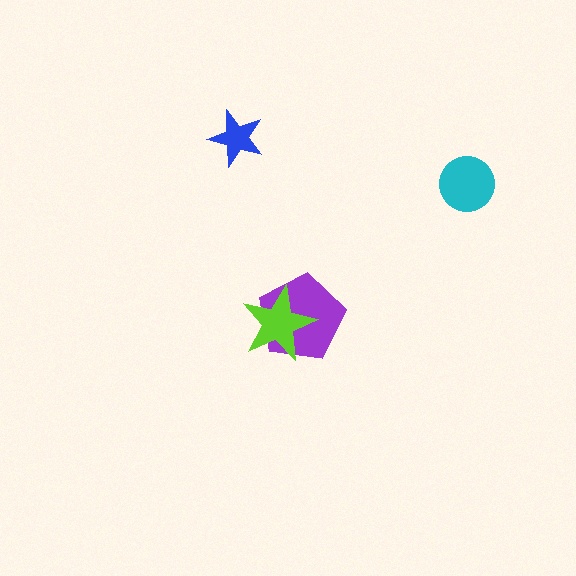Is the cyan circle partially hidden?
No, no other shape covers it.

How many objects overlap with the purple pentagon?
1 object overlaps with the purple pentagon.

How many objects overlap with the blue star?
0 objects overlap with the blue star.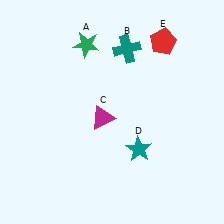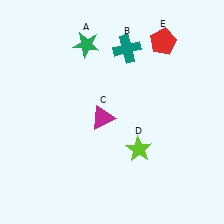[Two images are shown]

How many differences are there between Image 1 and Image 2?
There is 1 difference between the two images.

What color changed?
The star (D) changed from teal in Image 1 to lime in Image 2.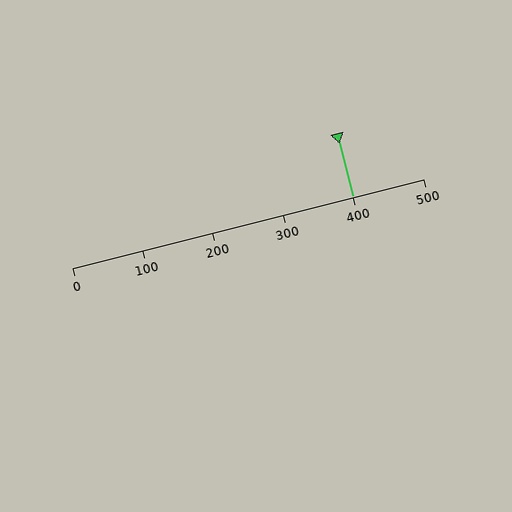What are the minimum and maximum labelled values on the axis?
The axis runs from 0 to 500.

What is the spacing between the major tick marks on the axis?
The major ticks are spaced 100 apart.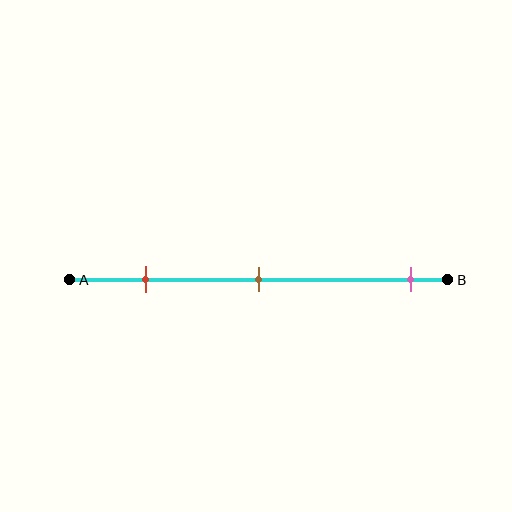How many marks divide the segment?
There are 3 marks dividing the segment.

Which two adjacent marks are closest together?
The red and brown marks are the closest adjacent pair.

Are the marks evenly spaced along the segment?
No, the marks are not evenly spaced.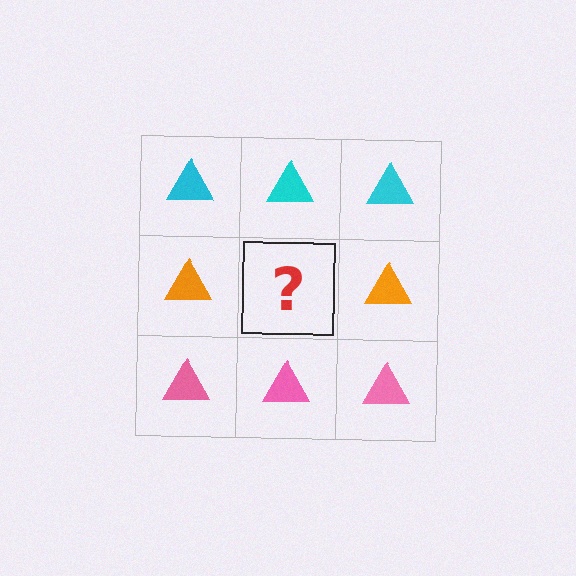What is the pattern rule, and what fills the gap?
The rule is that each row has a consistent color. The gap should be filled with an orange triangle.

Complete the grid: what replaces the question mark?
The question mark should be replaced with an orange triangle.